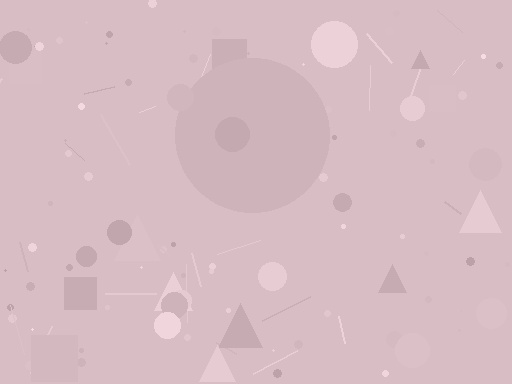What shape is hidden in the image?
A circle is hidden in the image.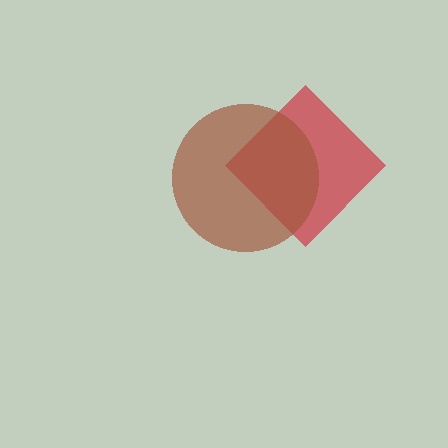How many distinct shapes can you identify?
There are 2 distinct shapes: a red diamond, a brown circle.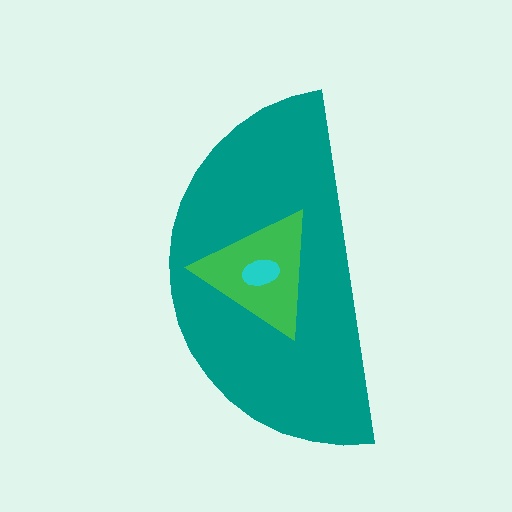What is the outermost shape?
The teal semicircle.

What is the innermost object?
The cyan ellipse.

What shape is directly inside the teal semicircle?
The green triangle.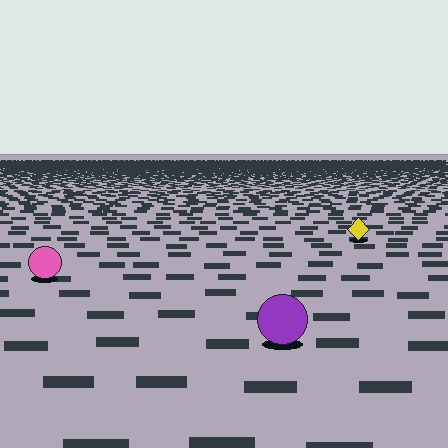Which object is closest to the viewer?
The purple circle is closest. The texture marks near it are larger and more spread out.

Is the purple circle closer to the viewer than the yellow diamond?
Yes. The purple circle is closer — you can tell from the texture gradient: the ground texture is coarser near it.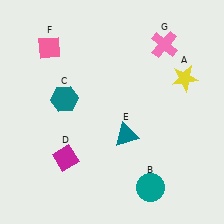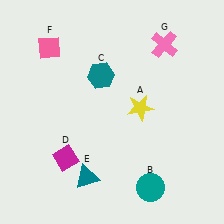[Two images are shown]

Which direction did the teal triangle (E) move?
The teal triangle (E) moved down.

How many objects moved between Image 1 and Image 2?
3 objects moved between the two images.